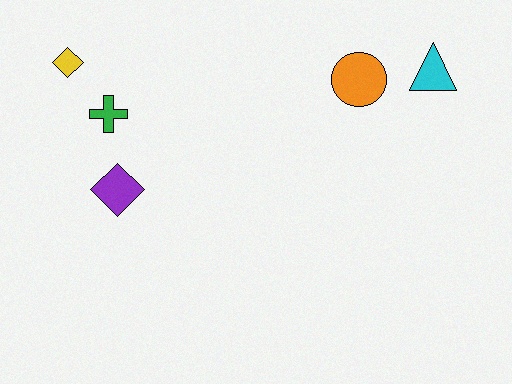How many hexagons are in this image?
There are no hexagons.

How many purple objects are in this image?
There is 1 purple object.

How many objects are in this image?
There are 5 objects.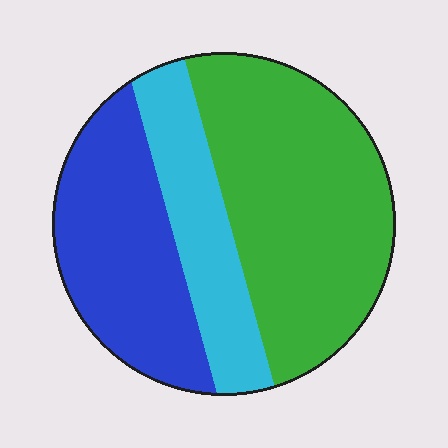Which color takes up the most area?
Green, at roughly 50%.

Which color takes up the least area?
Cyan, at roughly 20%.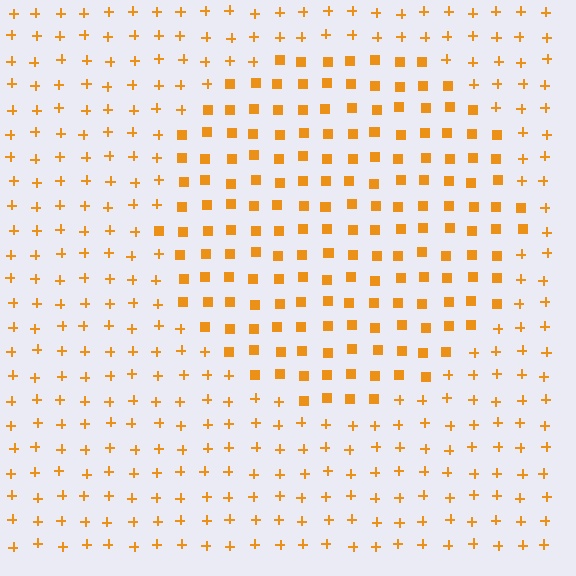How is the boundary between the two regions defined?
The boundary is defined by a change in element shape: squares inside vs. plus signs outside. All elements share the same color and spacing.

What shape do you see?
I see a circle.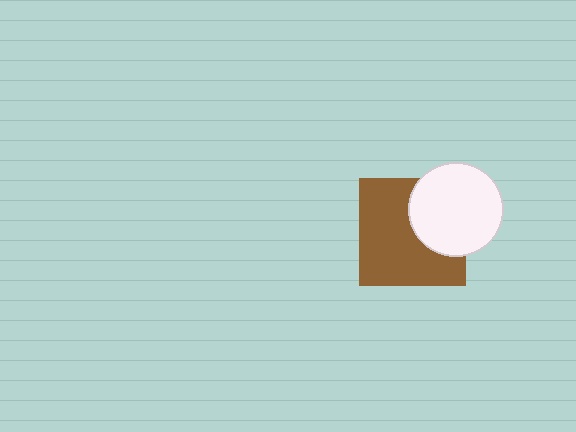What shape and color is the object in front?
The object in front is a white circle.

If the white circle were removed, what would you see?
You would see the complete brown square.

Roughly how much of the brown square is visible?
Most of it is visible (roughly 65%).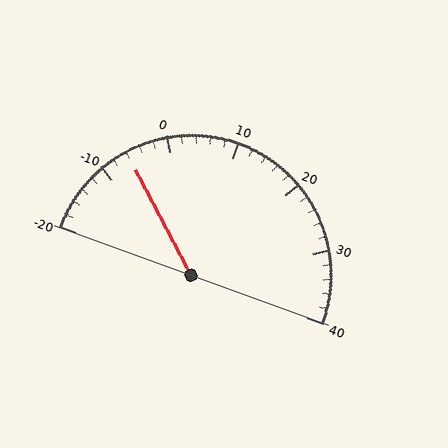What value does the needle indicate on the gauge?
The needle indicates approximately -6.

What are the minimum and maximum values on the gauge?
The gauge ranges from -20 to 40.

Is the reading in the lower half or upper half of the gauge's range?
The reading is in the lower half of the range (-20 to 40).